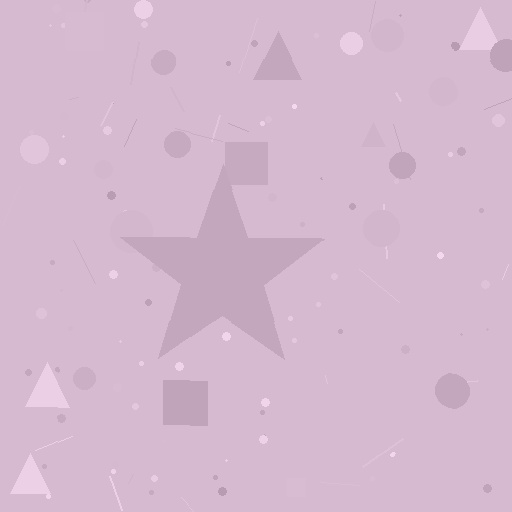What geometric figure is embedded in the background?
A star is embedded in the background.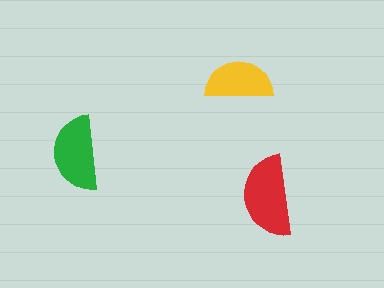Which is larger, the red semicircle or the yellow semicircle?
The red one.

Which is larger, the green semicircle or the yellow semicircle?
The green one.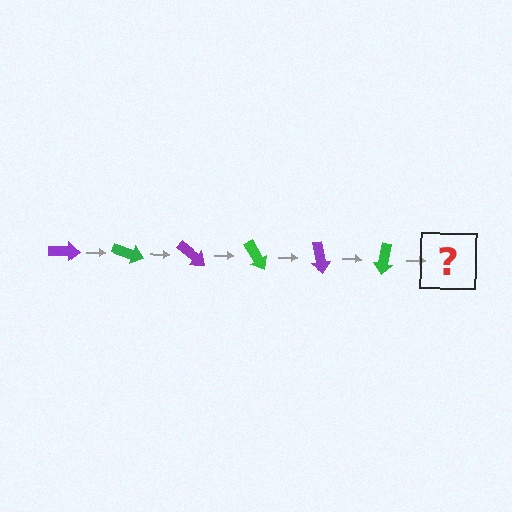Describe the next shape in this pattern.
It should be a purple arrow, rotated 120 degrees from the start.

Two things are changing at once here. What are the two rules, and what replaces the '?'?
The two rules are that it rotates 20 degrees each step and the color cycles through purple and green. The '?' should be a purple arrow, rotated 120 degrees from the start.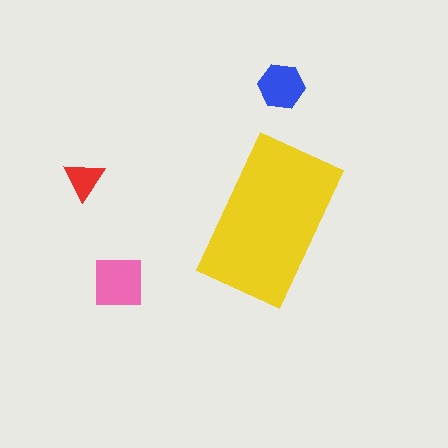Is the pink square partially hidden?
No, the pink square is fully visible.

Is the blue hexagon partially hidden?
No, the blue hexagon is fully visible.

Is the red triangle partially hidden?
No, the red triangle is fully visible.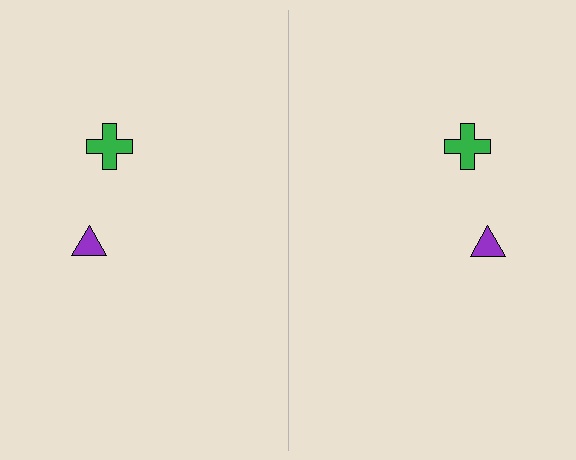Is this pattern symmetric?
Yes, this pattern has bilateral (reflection) symmetry.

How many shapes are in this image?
There are 4 shapes in this image.